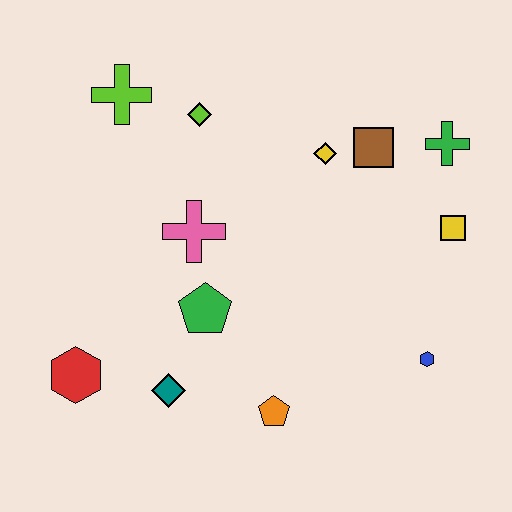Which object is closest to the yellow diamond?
The brown square is closest to the yellow diamond.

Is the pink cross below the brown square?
Yes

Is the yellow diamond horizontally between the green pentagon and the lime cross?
No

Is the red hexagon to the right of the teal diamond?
No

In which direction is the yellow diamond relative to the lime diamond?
The yellow diamond is to the right of the lime diamond.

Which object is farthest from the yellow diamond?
The red hexagon is farthest from the yellow diamond.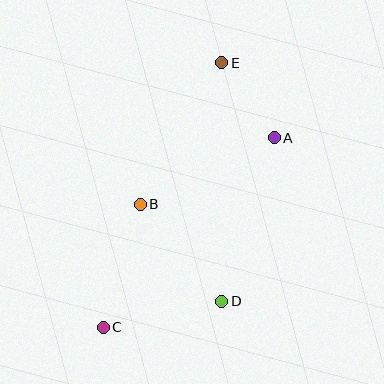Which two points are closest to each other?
Points A and E are closest to each other.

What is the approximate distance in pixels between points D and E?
The distance between D and E is approximately 239 pixels.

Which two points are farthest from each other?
Points C and E are farthest from each other.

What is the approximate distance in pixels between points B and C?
The distance between B and C is approximately 128 pixels.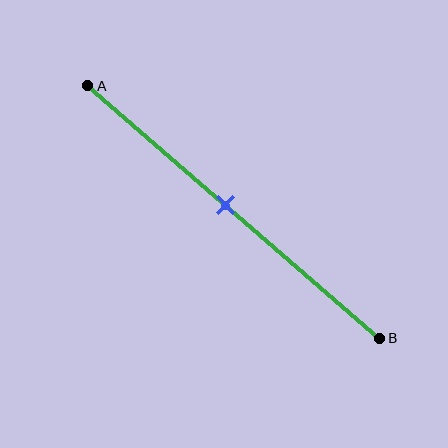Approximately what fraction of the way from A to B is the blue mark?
The blue mark is approximately 45% of the way from A to B.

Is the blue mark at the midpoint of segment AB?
Yes, the mark is approximately at the midpoint.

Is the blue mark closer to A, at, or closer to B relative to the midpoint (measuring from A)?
The blue mark is approximately at the midpoint of segment AB.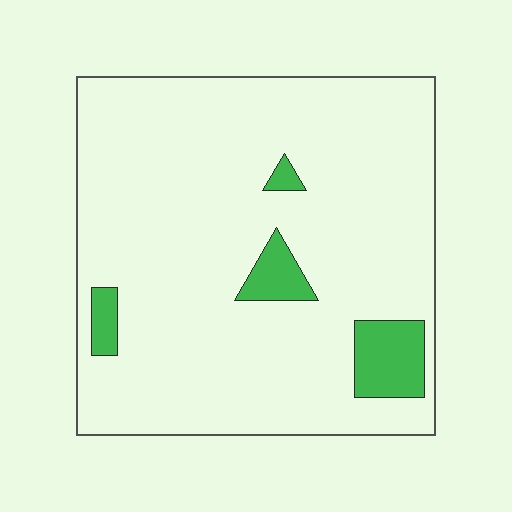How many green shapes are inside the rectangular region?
4.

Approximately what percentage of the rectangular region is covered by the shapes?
Approximately 10%.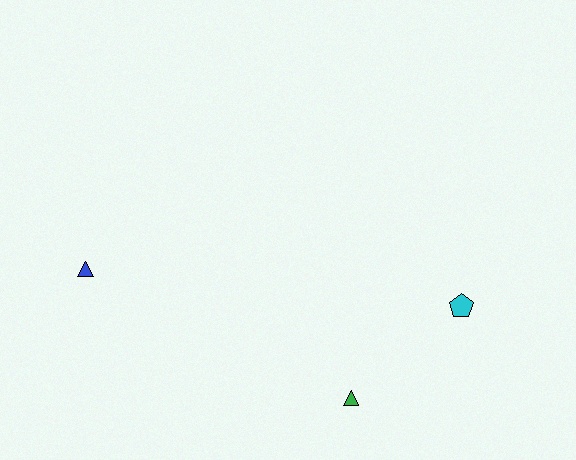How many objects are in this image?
There are 3 objects.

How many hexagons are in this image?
There are no hexagons.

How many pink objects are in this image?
There are no pink objects.